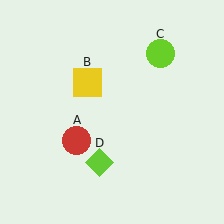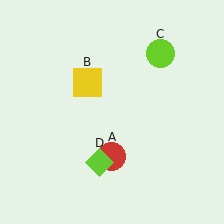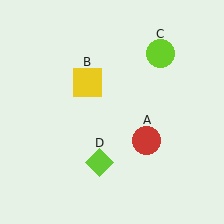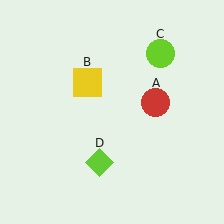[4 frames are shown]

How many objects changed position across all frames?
1 object changed position: red circle (object A).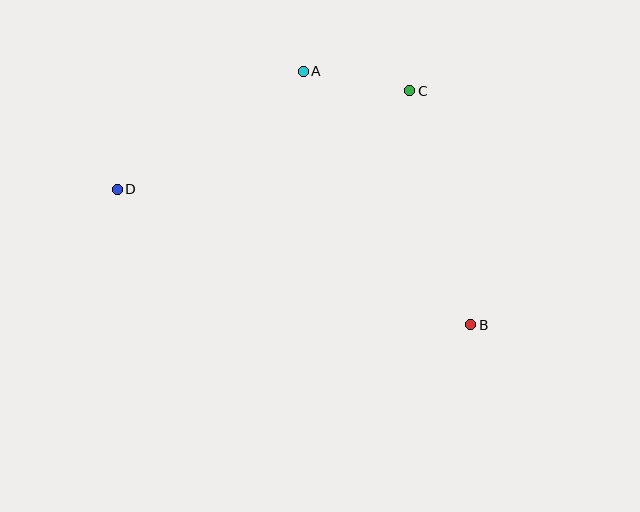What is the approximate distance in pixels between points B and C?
The distance between B and C is approximately 242 pixels.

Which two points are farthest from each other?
Points B and D are farthest from each other.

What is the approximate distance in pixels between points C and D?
The distance between C and D is approximately 308 pixels.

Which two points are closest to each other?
Points A and C are closest to each other.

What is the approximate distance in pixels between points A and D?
The distance between A and D is approximately 220 pixels.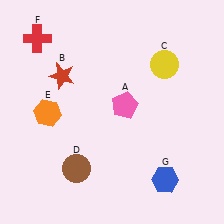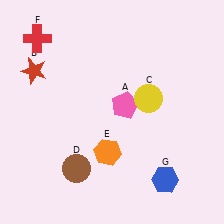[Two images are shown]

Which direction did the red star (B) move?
The red star (B) moved left.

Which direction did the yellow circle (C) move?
The yellow circle (C) moved down.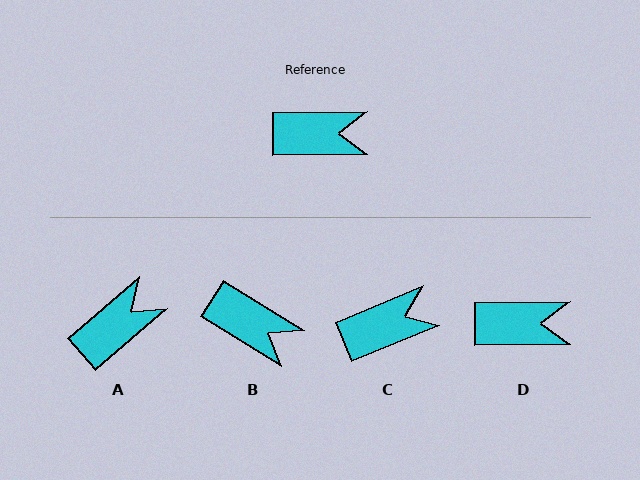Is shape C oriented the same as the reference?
No, it is off by about 22 degrees.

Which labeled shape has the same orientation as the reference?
D.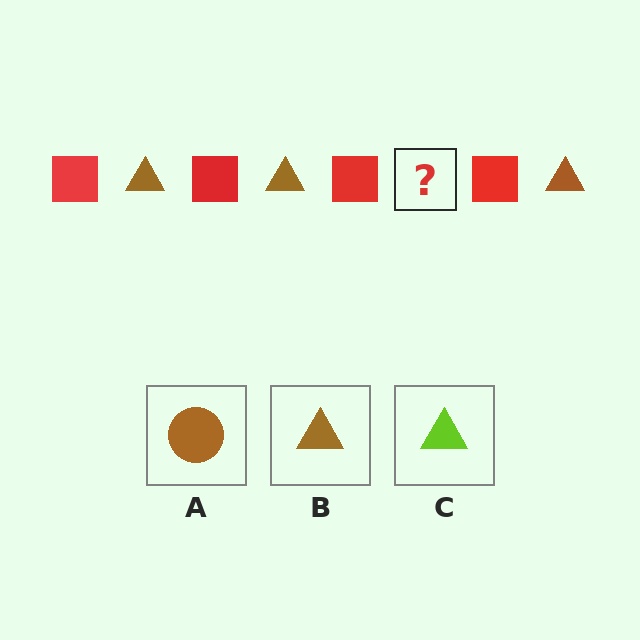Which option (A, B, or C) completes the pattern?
B.